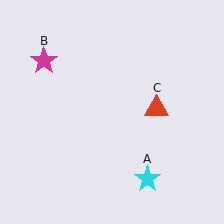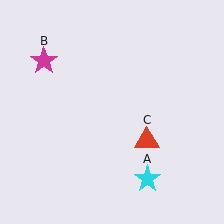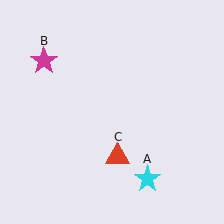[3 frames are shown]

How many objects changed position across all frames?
1 object changed position: red triangle (object C).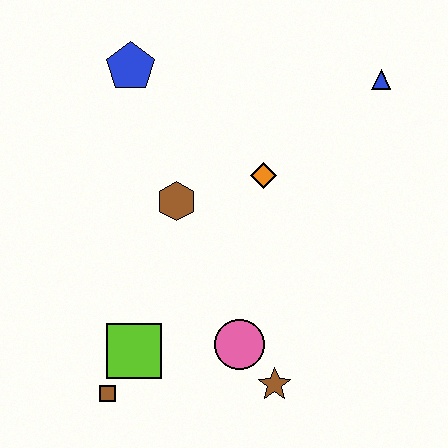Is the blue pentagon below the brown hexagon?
No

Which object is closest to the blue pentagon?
The brown hexagon is closest to the blue pentagon.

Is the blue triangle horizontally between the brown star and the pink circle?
No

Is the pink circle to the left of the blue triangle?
Yes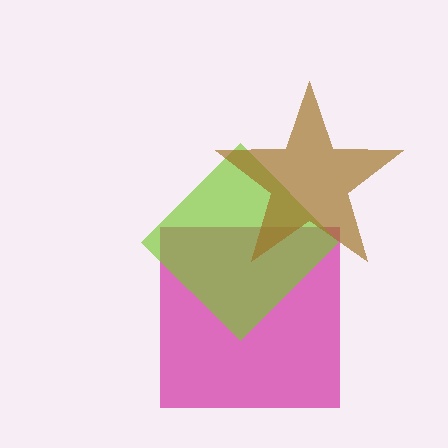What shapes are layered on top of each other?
The layered shapes are: a magenta square, a lime diamond, a brown star.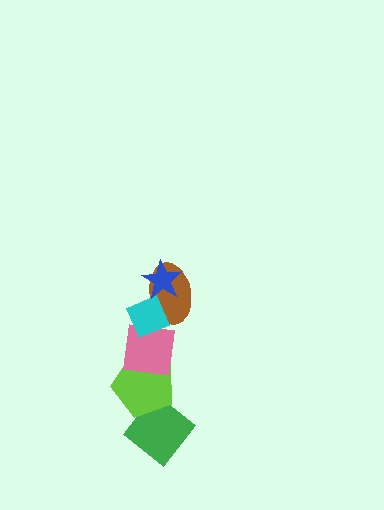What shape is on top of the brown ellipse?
The cyan diamond is on top of the brown ellipse.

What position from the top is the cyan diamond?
The cyan diamond is 2nd from the top.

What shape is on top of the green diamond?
The lime pentagon is on top of the green diamond.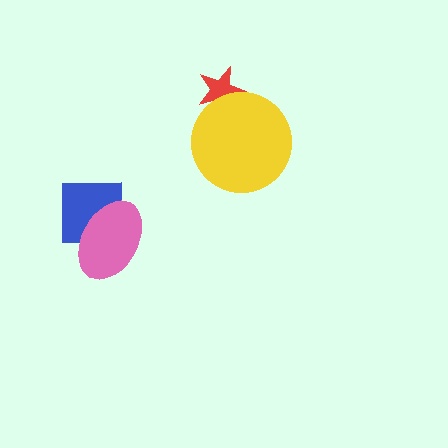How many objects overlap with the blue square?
1 object overlaps with the blue square.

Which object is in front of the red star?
The yellow circle is in front of the red star.